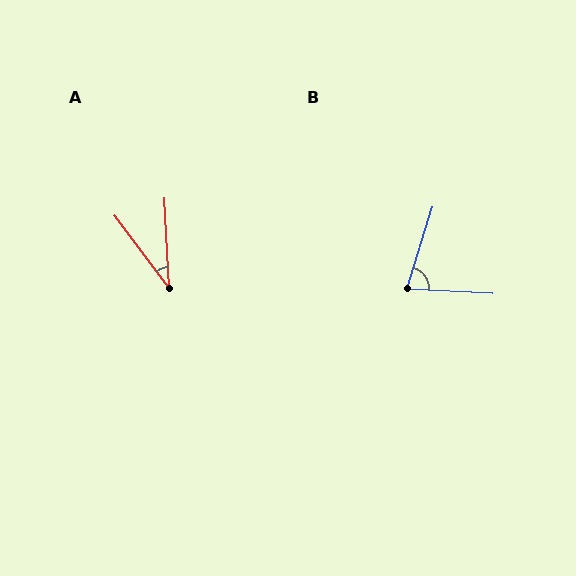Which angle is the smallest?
A, at approximately 34 degrees.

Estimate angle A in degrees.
Approximately 34 degrees.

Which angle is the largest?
B, at approximately 76 degrees.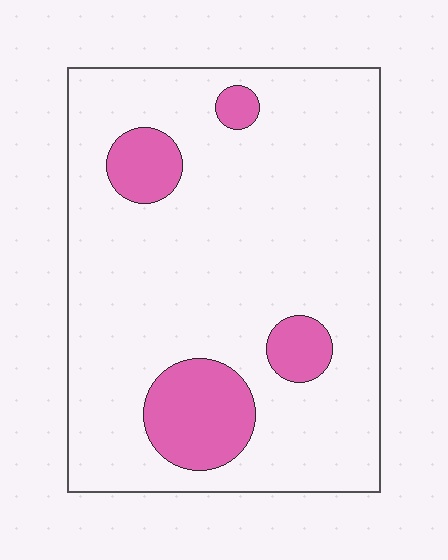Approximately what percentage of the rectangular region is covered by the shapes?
Approximately 15%.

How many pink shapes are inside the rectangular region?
4.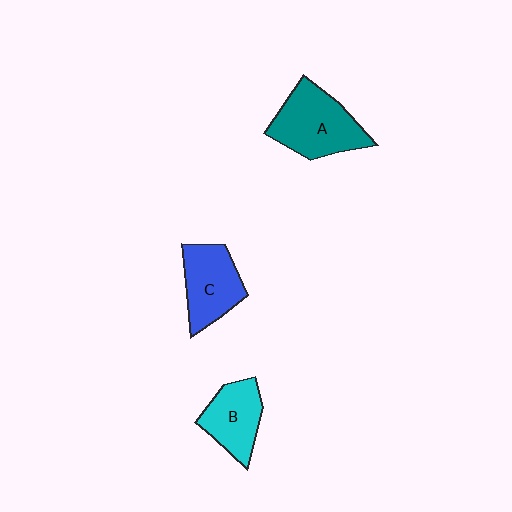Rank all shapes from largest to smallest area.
From largest to smallest: A (teal), C (blue), B (cyan).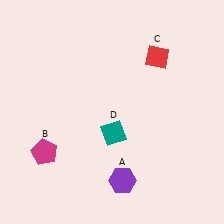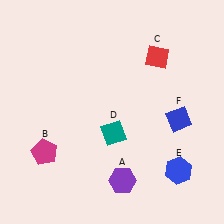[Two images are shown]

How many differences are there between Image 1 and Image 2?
There are 2 differences between the two images.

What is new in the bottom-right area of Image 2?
A blue hexagon (E) was added in the bottom-right area of Image 2.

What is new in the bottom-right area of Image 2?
A blue diamond (F) was added in the bottom-right area of Image 2.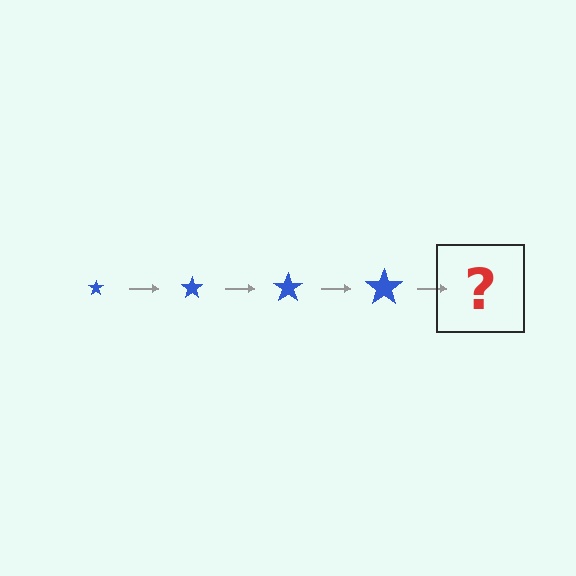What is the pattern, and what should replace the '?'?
The pattern is that the star gets progressively larger each step. The '?' should be a blue star, larger than the previous one.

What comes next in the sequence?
The next element should be a blue star, larger than the previous one.